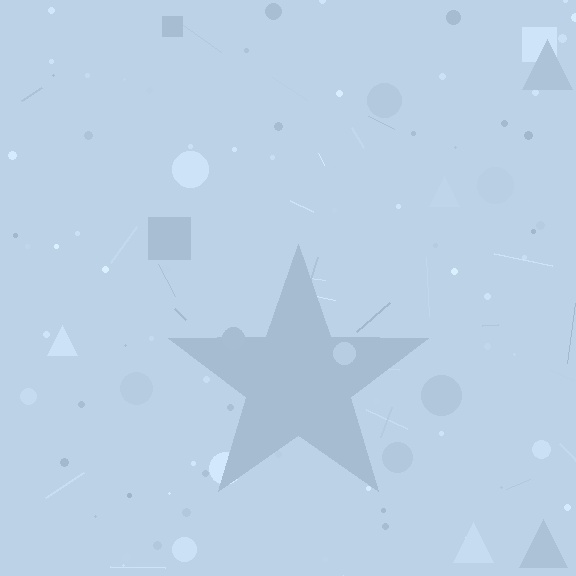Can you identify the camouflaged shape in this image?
The camouflaged shape is a star.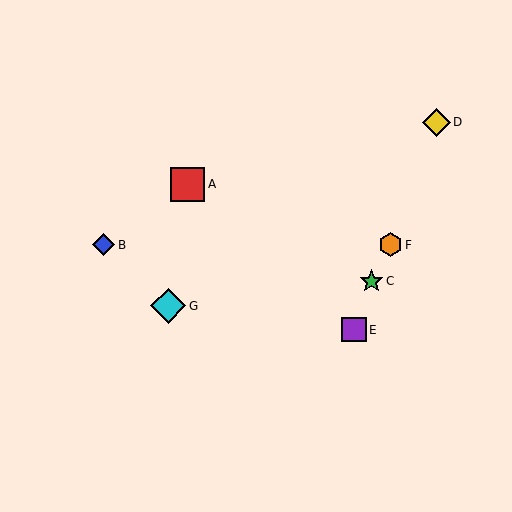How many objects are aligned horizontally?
2 objects (B, F) are aligned horizontally.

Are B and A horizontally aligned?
No, B is at y≈245 and A is at y≈184.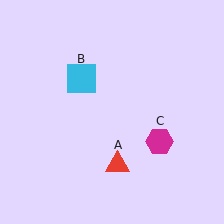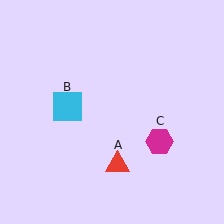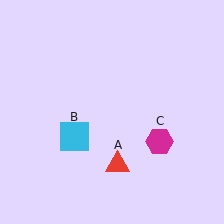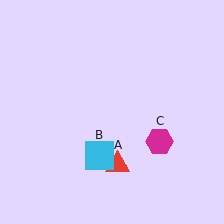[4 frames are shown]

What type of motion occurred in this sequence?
The cyan square (object B) rotated counterclockwise around the center of the scene.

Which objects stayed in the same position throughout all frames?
Red triangle (object A) and magenta hexagon (object C) remained stationary.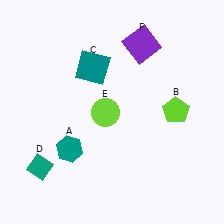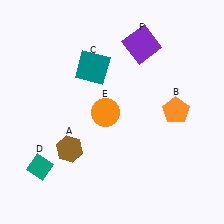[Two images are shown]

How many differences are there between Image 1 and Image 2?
There are 3 differences between the two images.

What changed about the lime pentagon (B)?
In Image 1, B is lime. In Image 2, it changed to orange.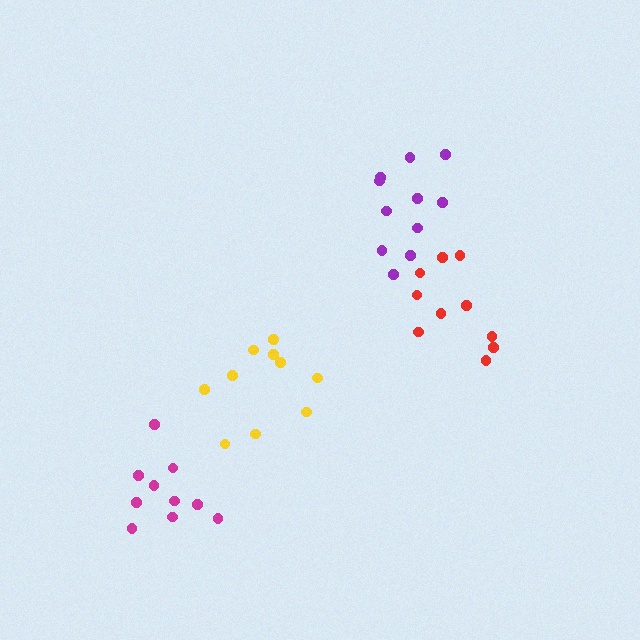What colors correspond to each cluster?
The clusters are colored: red, purple, magenta, yellow.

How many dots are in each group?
Group 1: 10 dots, Group 2: 11 dots, Group 3: 10 dots, Group 4: 10 dots (41 total).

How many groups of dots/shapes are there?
There are 4 groups.